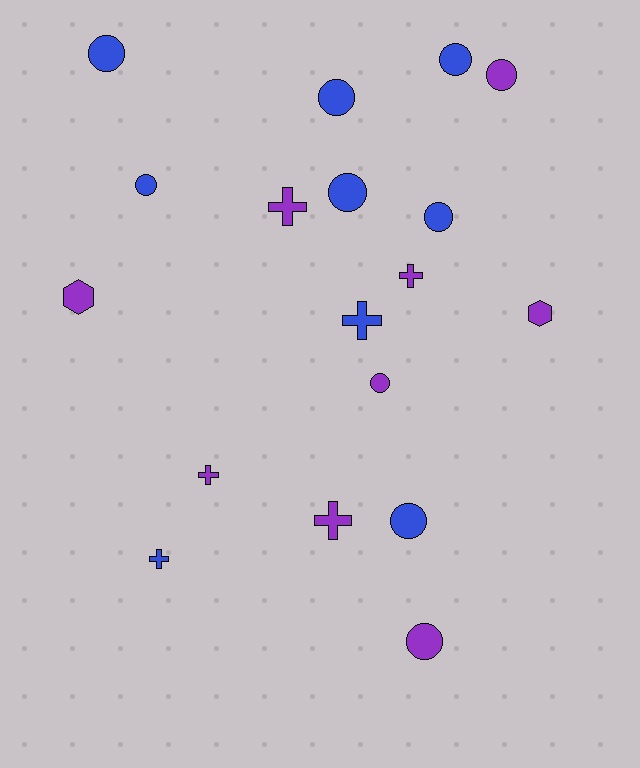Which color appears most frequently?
Blue, with 9 objects.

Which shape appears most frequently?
Circle, with 10 objects.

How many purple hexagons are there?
There are 2 purple hexagons.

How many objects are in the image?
There are 18 objects.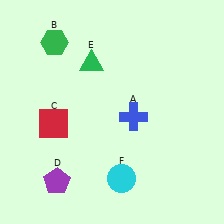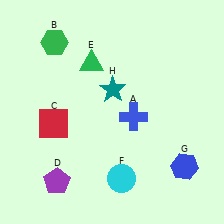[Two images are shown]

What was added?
A blue hexagon (G), a teal star (H) were added in Image 2.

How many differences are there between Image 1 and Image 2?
There are 2 differences between the two images.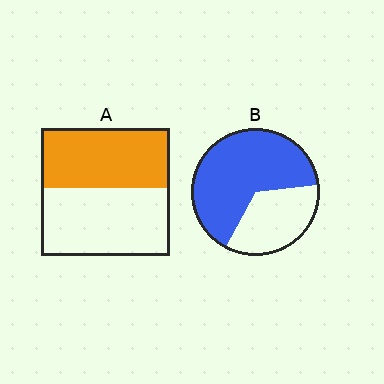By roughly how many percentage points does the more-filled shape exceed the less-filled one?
By roughly 20 percentage points (B over A).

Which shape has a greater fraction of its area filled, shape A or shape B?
Shape B.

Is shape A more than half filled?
Roughly half.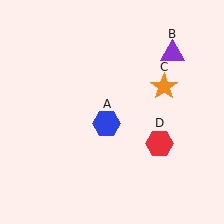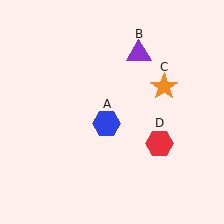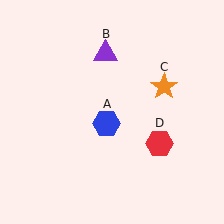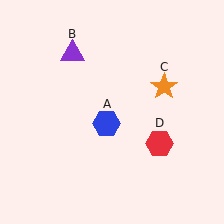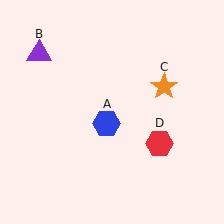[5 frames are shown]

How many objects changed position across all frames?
1 object changed position: purple triangle (object B).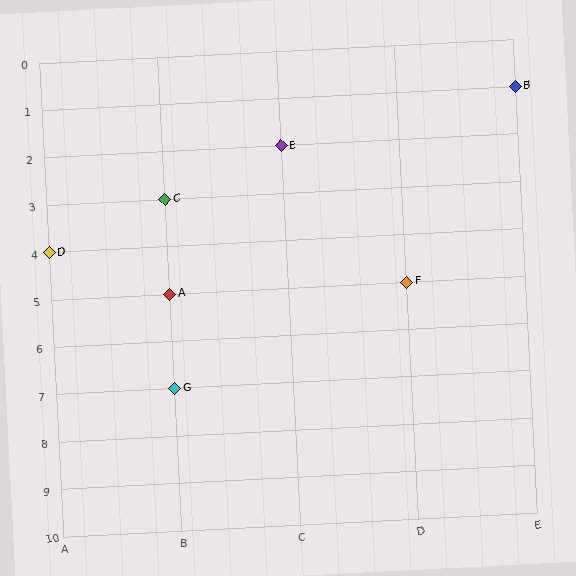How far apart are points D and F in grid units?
Points D and F are 3 columns and 1 row apart (about 3.2 grid units diagonally).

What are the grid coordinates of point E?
Point E is at grid coordinates (C, 2).